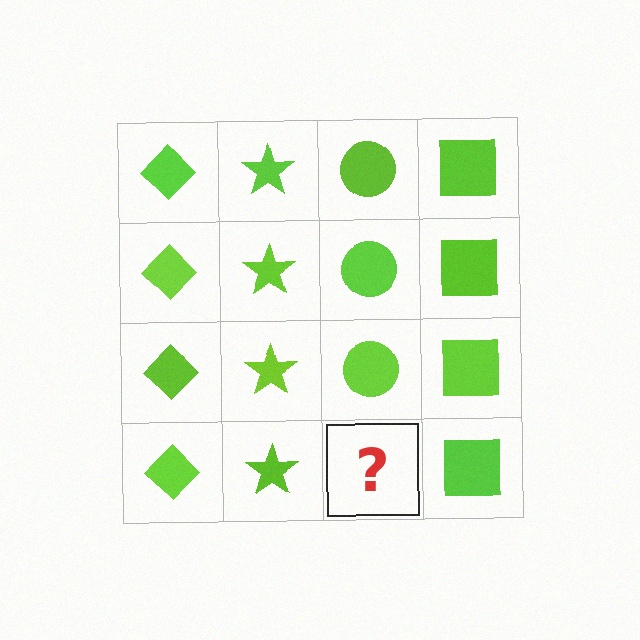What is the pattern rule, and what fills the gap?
The rule is that each column has a consistent shape. The gap should be filled with a lime circle.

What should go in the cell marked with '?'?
The missing cell should contain a lime circle.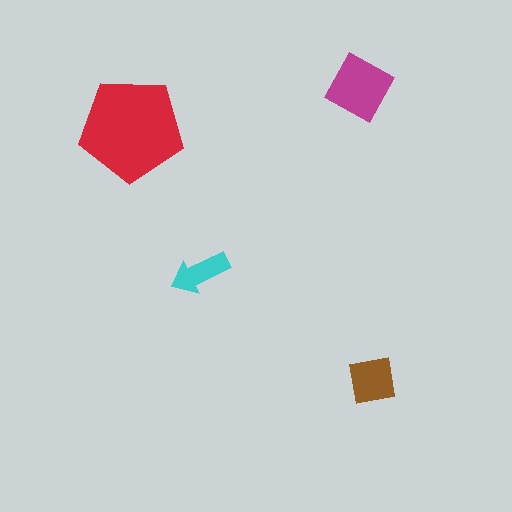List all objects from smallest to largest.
The cyan arrow, the brown square, the magenta square, the red pentagon.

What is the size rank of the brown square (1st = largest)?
3rd.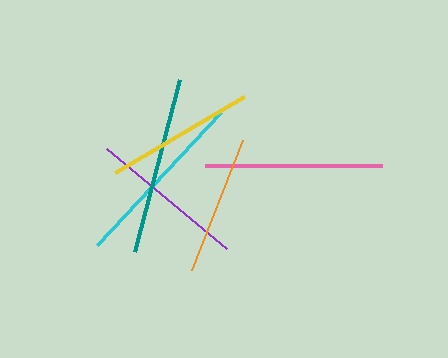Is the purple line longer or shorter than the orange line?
The purple line is longer than the orange line.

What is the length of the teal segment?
The teal segment is approximately 178 pixels long.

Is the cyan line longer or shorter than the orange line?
The cyan line is longer than the orange line.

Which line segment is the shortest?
The orange line is the shortest at approximately 140 pixels.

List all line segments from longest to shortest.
From longest to shortest: cyan, teal, pink, purple, yellow, orange.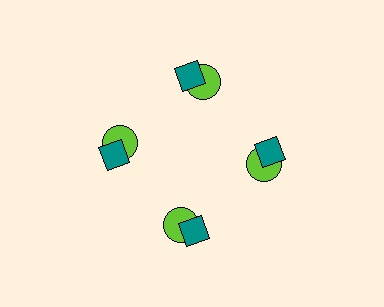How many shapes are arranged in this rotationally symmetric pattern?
There are 8 shapes, arranged in 4 groups of 2.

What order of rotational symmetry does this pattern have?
This pattern has 4-fold rotational symmetry.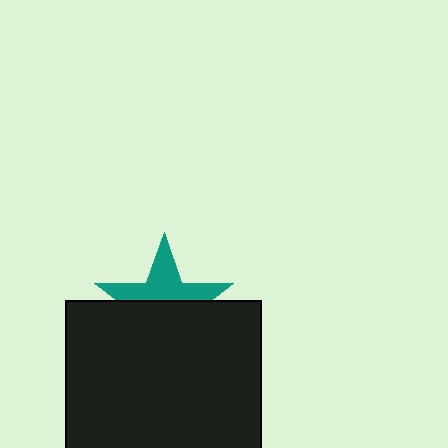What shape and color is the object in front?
The object in front is a black square.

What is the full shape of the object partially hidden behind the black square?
The partially hidden object is a teal star.